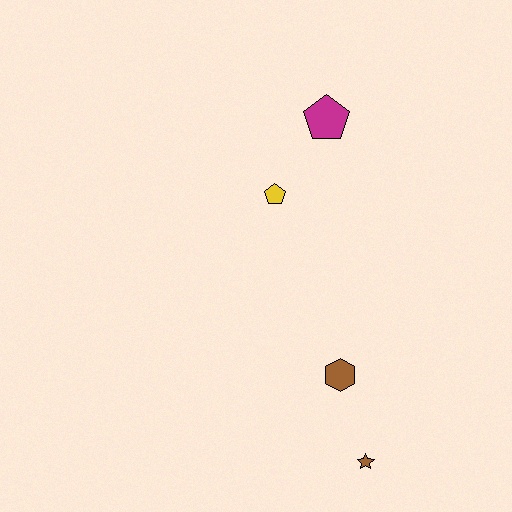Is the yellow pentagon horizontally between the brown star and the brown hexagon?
No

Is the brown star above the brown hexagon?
No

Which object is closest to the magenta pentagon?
The yellow pentagon is closest to the magenta pentagon.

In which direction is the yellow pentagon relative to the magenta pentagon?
The yellow pentagon is below the magenta pentagon.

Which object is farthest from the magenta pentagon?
The brown star is farthest from the magenta pentagon.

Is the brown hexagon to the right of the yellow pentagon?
Yes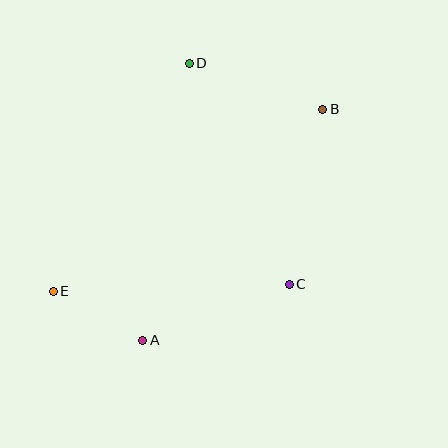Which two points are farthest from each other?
Points B and E are farthest from each other.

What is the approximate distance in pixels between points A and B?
The distance between A and B is approximately 293 pixels.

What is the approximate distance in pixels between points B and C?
The distance between B and C is approximately 178 pixels.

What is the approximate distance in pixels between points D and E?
The distance between D and E is approximately 266 pixels.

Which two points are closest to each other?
Points A and E are closest to each other.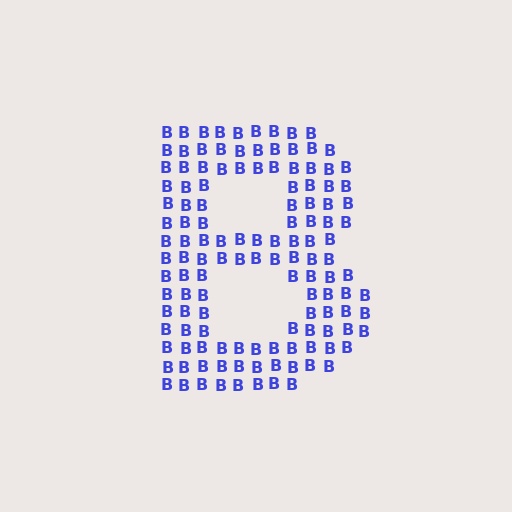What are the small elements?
The small elements are letter B's.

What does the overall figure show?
The overall figure shows the letter B.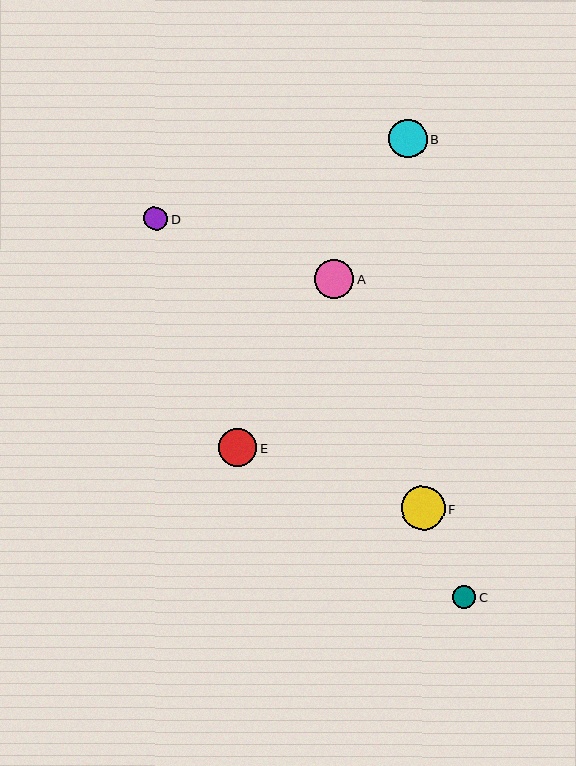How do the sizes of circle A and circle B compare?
Circle A and circle B are approximately the same size.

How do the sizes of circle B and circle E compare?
Circle B and circle E are approximately the same size.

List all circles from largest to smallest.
From largest to smallest: F, A, B, E, D, C.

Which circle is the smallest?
Circle C is the smallest with a size of approximately 23 pixels.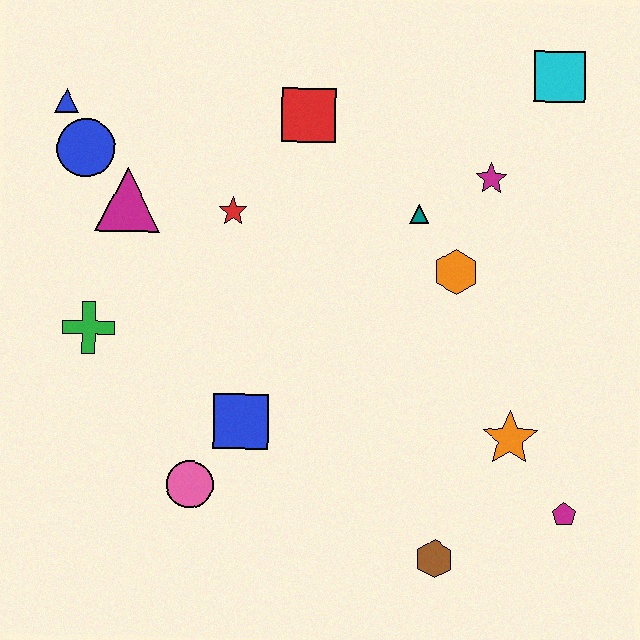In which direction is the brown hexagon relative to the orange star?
The brown hexagon is below the orange star.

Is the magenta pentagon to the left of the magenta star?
No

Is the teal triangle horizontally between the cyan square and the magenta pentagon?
No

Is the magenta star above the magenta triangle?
Yes